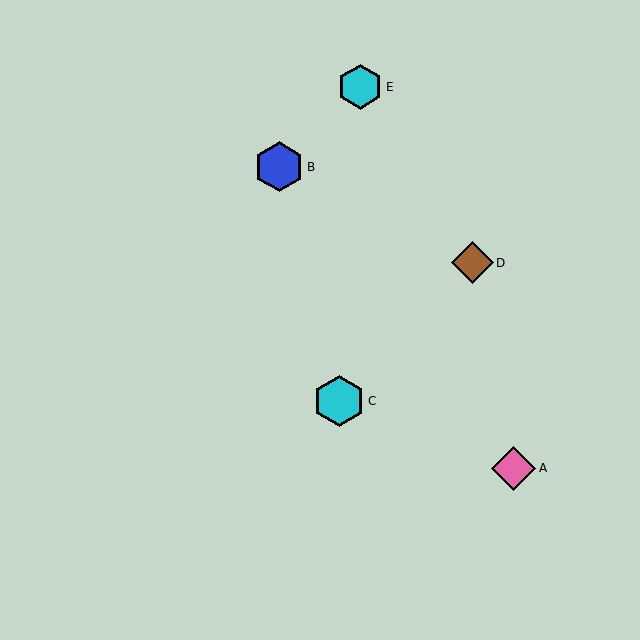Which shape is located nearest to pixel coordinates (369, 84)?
The cyan hexagon (labeled E) at (360, 87) is nearest to that location.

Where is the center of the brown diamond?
The center of the brown diamond is at (472, 263).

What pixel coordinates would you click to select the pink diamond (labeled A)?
Click at (514, 468) to select the pink diamond A.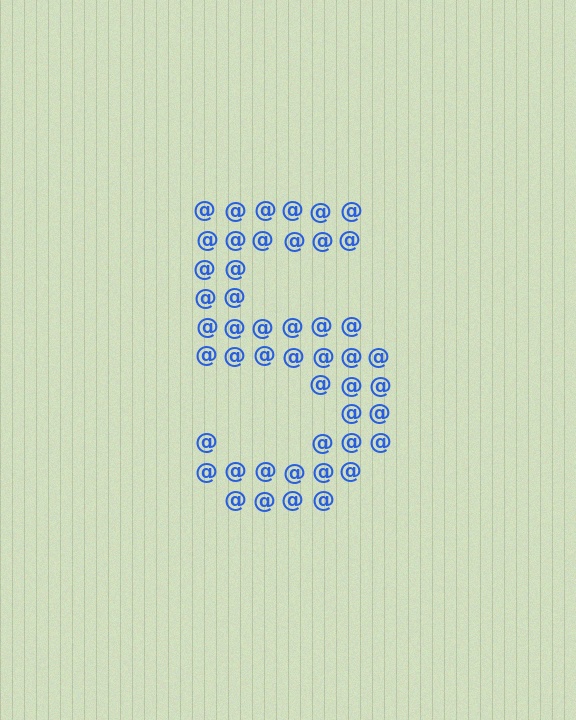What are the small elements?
The small elements are at signs.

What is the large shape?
The large shape is the digit 5.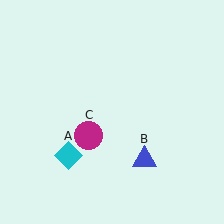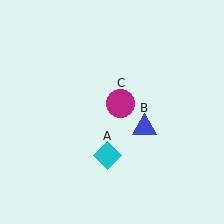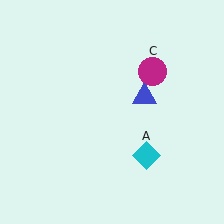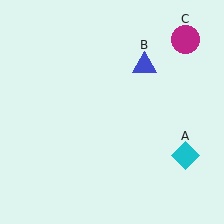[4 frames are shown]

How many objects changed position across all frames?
3 objects changed position: cyan diamond (object A), blue triangle (object B), magenta circle (object C).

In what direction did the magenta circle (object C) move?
The magenta circle (object C) moved up and to the right.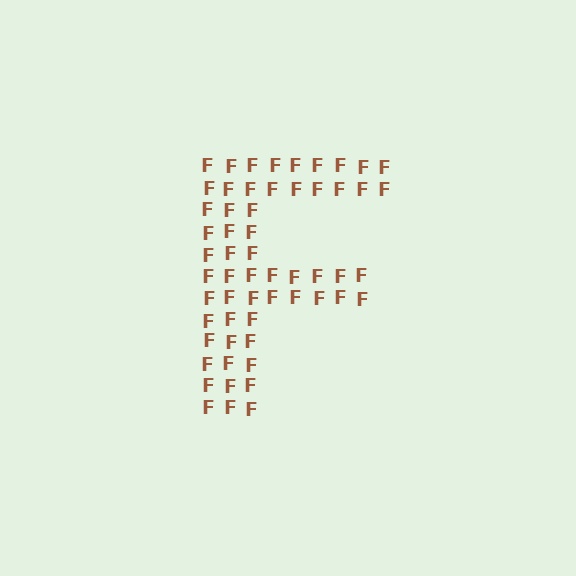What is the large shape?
The large shape is the letter F.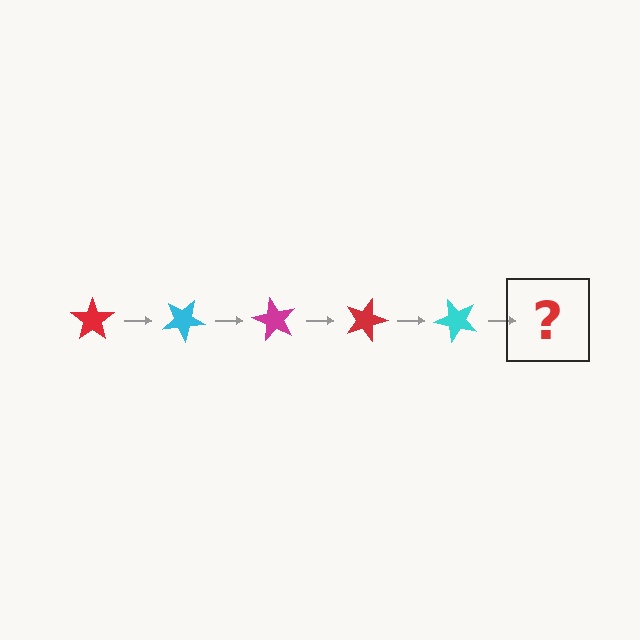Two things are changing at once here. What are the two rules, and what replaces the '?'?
The two rules are that it rotates 30 degrees each step and the color cycles through red, cyan, and magenta. The '?' should be a magenta star, rotated 150 degrees from the start.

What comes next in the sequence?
The next element should be a magenta star, rotated 150 degrees from the start.